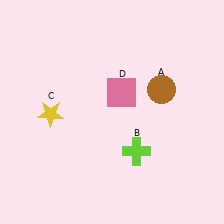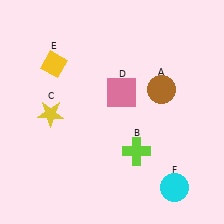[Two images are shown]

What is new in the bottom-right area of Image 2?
A cyan circle (F) was added in the bottom-right area of Image 2.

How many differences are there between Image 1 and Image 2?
There are 2 differences between the two images.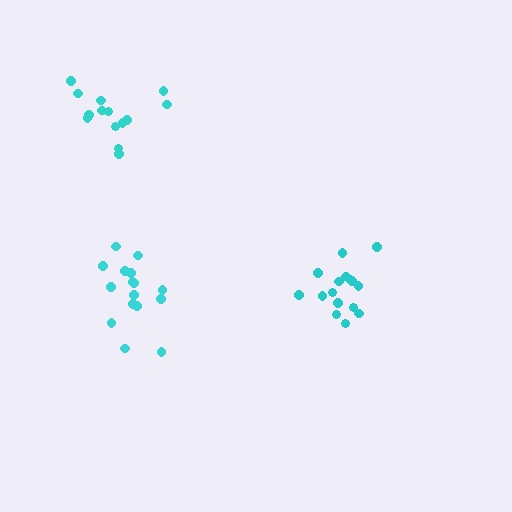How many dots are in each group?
Group 1: 16 dots, Group 2: 14 dots, Group 3: 16 dots (46 total).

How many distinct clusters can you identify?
There are 3 distinct clusters.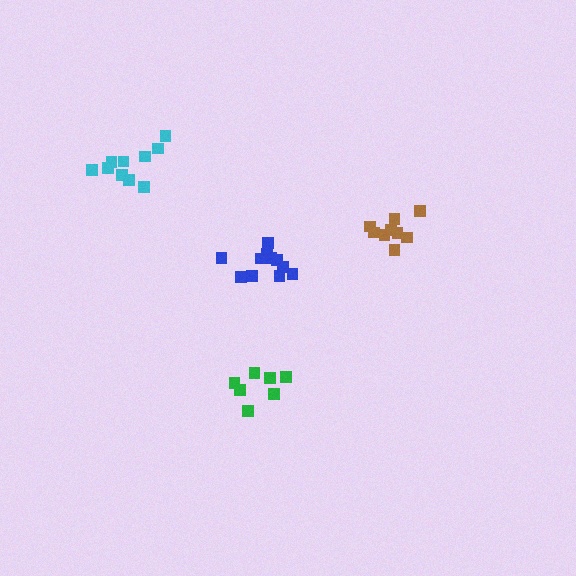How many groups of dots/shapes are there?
There are 4 groups.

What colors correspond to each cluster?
The clusters are colored: green, blue, cyan, brown.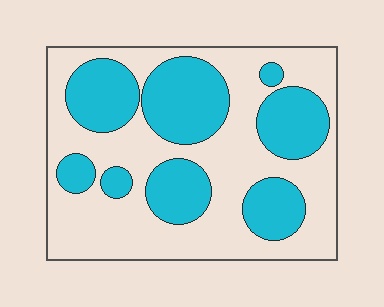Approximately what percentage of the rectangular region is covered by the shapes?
Approximately 40%.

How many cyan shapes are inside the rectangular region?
8.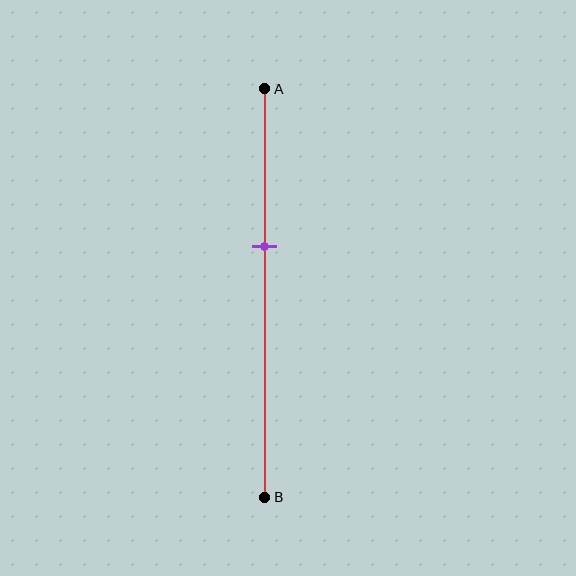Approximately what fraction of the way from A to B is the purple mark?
The purple mark is approximately 40% of the way from A to B.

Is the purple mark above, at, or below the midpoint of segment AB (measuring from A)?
The purple mark is above the midpoint of segment AB.